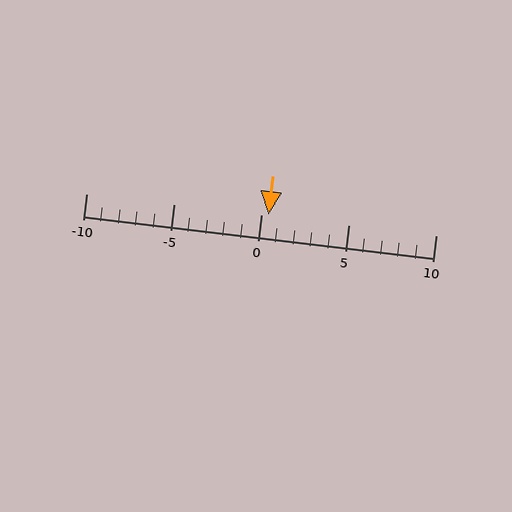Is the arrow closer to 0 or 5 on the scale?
The arrow is closer to 0.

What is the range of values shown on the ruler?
The ruler shows values from -10 to 10.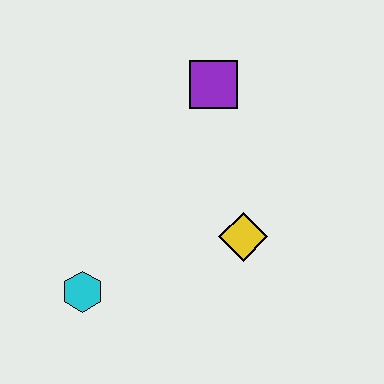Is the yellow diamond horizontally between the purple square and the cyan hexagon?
No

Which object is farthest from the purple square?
The cyan hexagon is farthest from the purple square.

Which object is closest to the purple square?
The yellow diamond is closest to the purple square.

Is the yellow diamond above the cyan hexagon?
Yes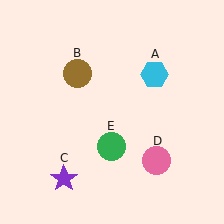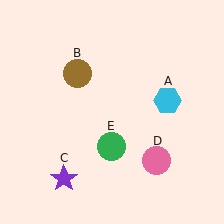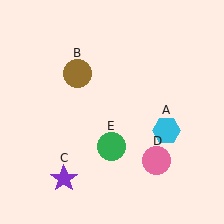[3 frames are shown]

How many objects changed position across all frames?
1 object changed position: cyan hexagon (object A).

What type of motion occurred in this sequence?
The cyan hexagon (object A) rotated clockwise around the center of the scene.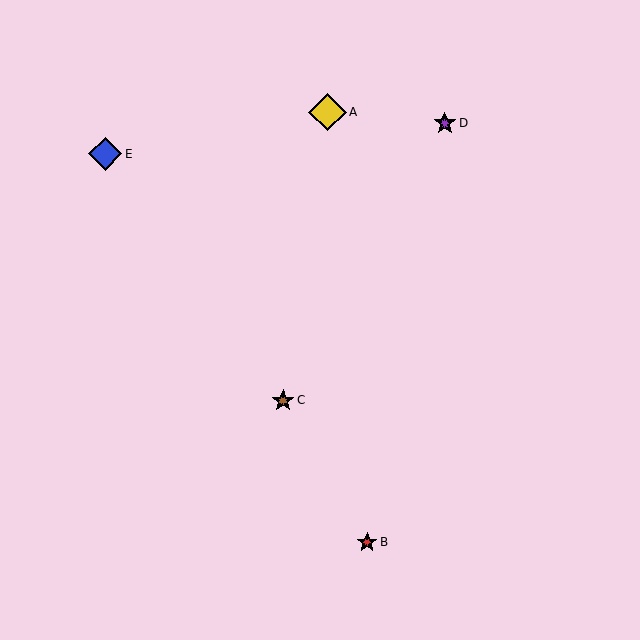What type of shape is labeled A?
Shape A is a yellow diamond.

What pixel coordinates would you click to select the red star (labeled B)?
Click at (367, 542) to select the red star B.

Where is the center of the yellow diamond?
The center of the yellow diamond is at (327, 112).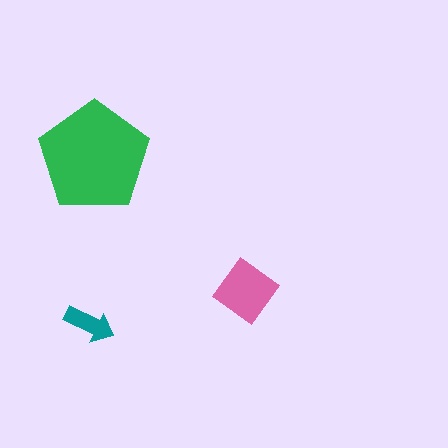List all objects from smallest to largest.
The teal arrow, the pink diamond, the green pentagon.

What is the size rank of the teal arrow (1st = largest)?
3rd.